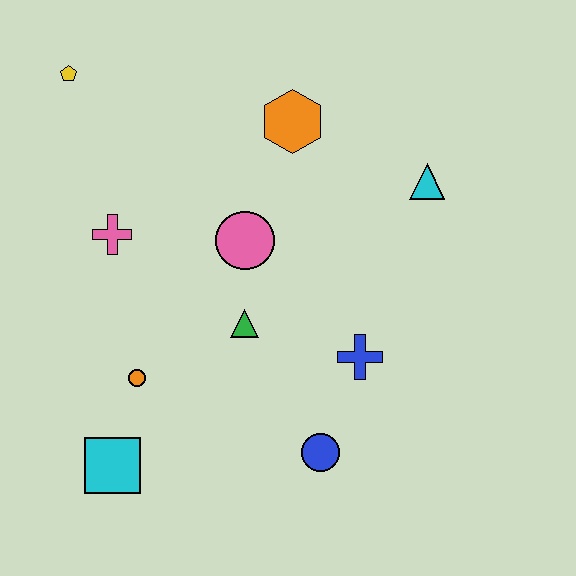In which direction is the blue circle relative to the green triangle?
The blue circle is below the green triangle.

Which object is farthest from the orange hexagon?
The cyan square is farthest from the orange hexagon.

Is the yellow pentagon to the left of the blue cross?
Yes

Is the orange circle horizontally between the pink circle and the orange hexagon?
No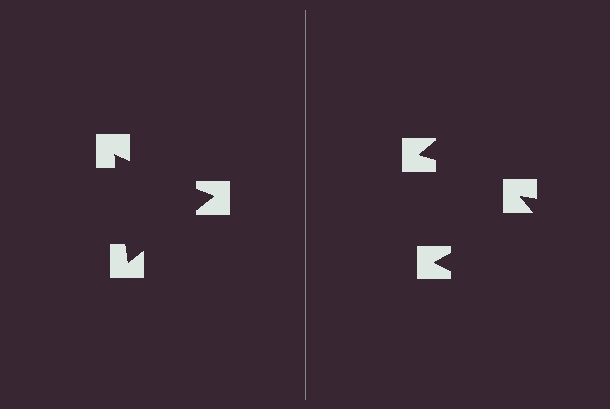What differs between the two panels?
The notched squares are positioned identically on both sides; only the wedge orientations differ. On the left they align to a triangle; on the right they are misaligned.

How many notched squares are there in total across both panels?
6 — 3 on each side.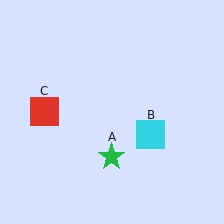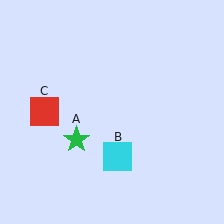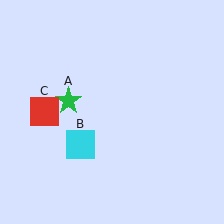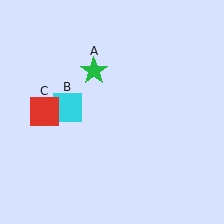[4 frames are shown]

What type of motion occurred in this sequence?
The green star (object A), cyan square (object B) rotated clockwise around the center of the scene.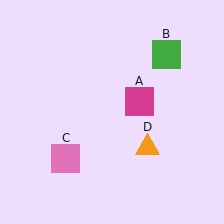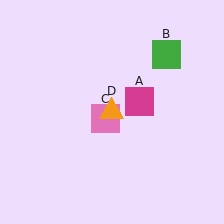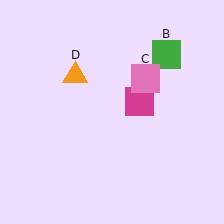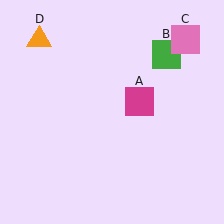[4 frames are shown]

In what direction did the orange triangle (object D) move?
The orange triangle (object D) moved up and to the left.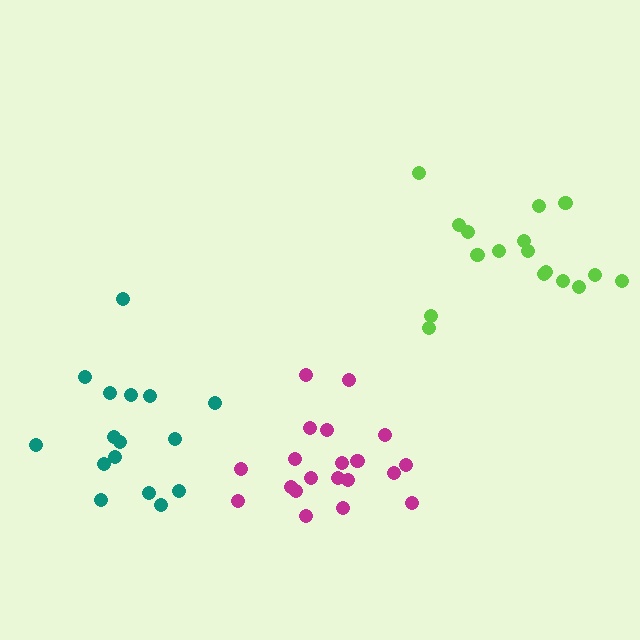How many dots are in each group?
Group 1: 16 dots, Group 2: 17 dots, Group 3: 20 dots (53 total).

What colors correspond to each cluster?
The clusters are colored: teal, lime, magenta.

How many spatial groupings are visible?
There are 3 spatial groupings.